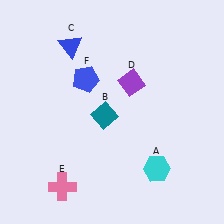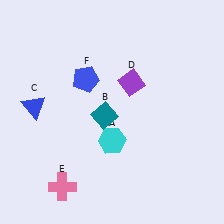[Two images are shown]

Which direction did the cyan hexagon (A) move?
The cyan hexagon (A) moved left.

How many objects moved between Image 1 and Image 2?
2 objects moved between the two images.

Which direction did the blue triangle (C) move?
The blue triangle (C) moved down.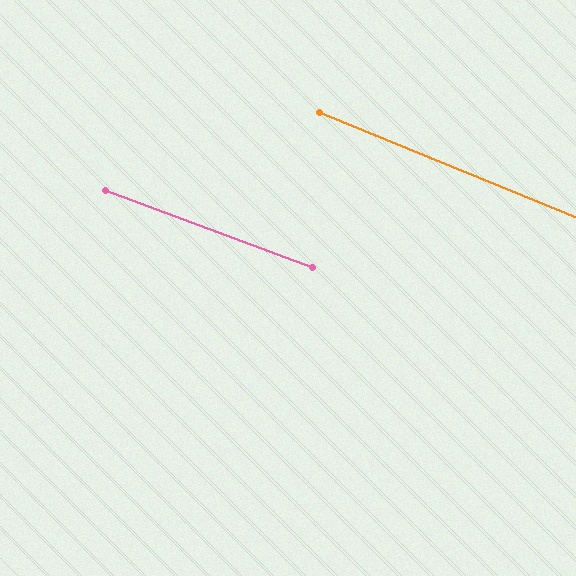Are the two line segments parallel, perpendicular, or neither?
Parallel — their directions differ by only 1.7°.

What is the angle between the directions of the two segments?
Approximately 2 degrees.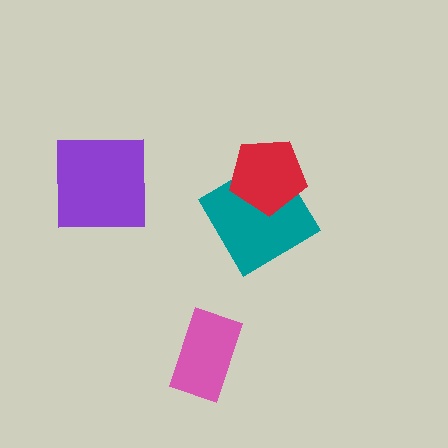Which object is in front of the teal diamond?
The red pentagon is in front of the teal diamond.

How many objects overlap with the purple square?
0 objects overlap with the purple square.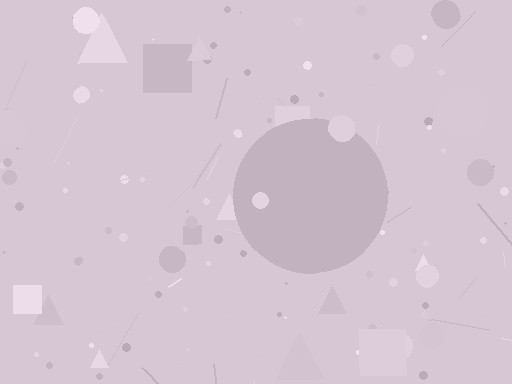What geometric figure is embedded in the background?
A circle is embedded in the background.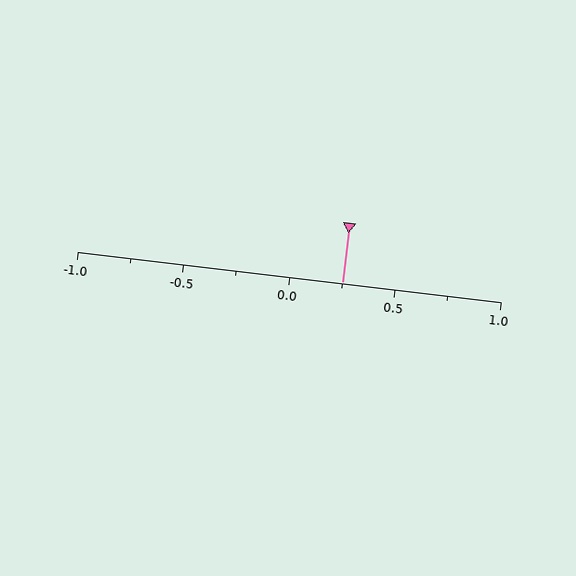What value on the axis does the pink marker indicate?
The marker indicates approximately 0.25.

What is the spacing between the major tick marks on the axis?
The major ticks are spaced 0.5 apart.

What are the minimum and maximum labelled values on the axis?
The axis runs from -1.0 to 1.0.